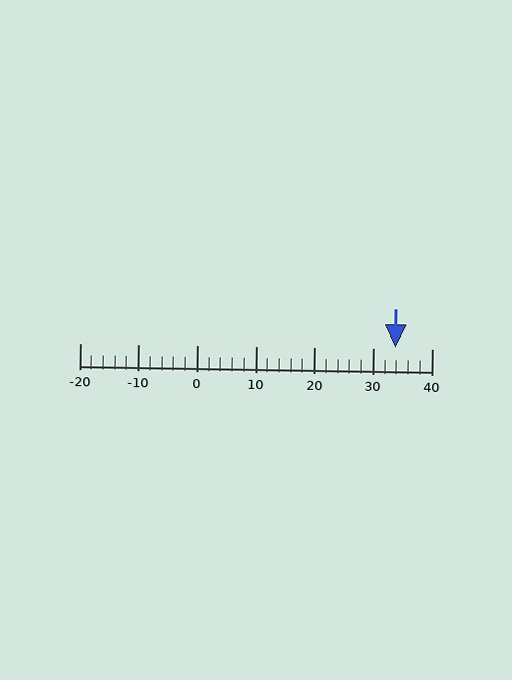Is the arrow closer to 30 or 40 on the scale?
The arrow is closer to 30.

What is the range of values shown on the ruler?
The ruler shows values from -20 to 40.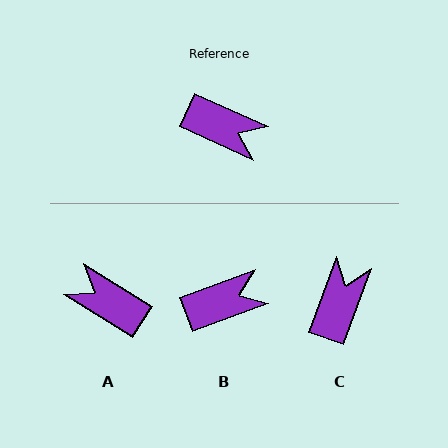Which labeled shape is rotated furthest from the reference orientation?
A, about 173 degrees away.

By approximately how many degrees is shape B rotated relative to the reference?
Approximately 44 degrees counter-clockwise.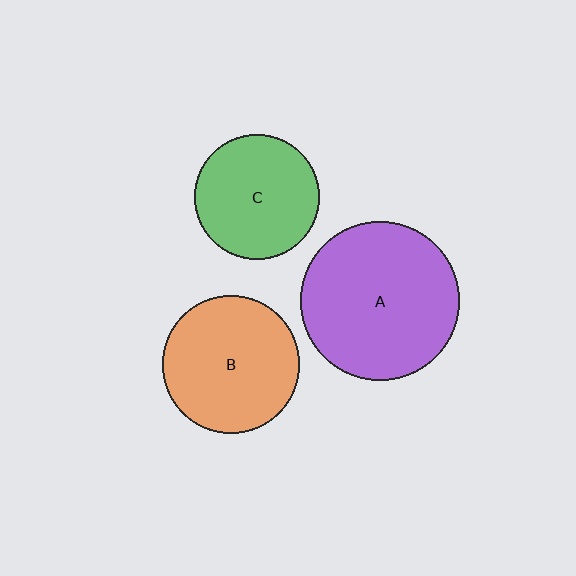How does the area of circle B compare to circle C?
Approximately 1.2 times.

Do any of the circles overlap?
No, none of the circles overlap.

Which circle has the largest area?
Circle A (purple).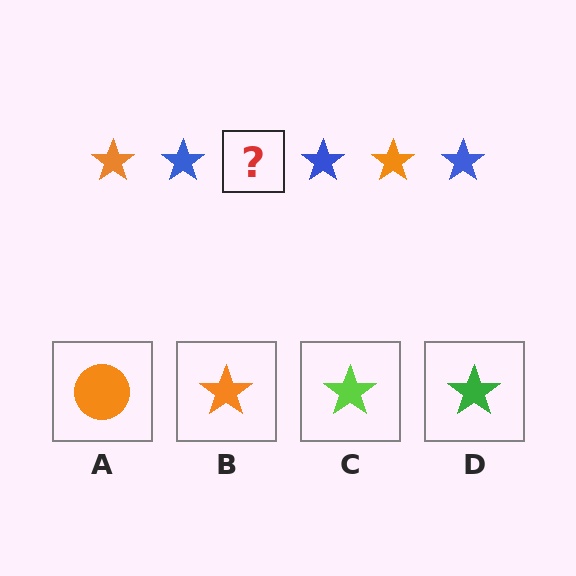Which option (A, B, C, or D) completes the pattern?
B.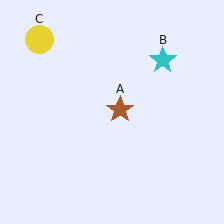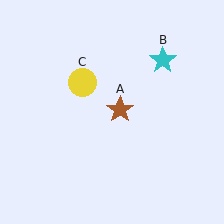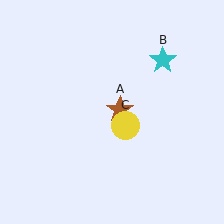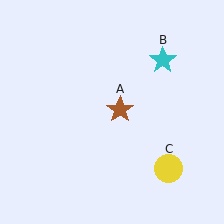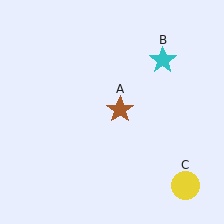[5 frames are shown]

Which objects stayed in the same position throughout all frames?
Brown star (object A) and cyan star (object B) remained stationary.